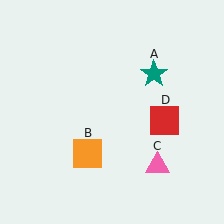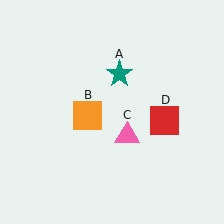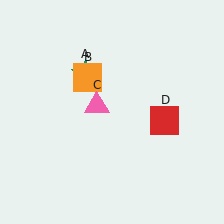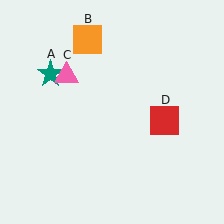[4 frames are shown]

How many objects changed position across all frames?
3 objects changed position: teal star (object A), orange square (object B), pink triangle (object C).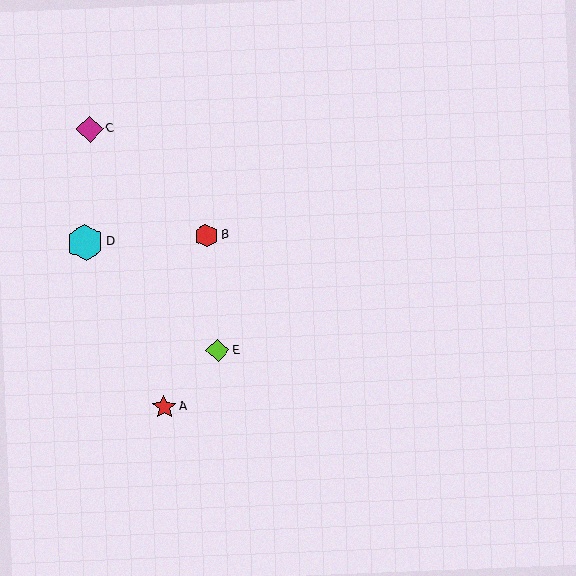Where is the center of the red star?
The center of the red star is at (164, 407).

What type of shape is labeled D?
Shape D is a cyan hexagon.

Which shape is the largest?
The cyan hexagon (labeled D) is the largest.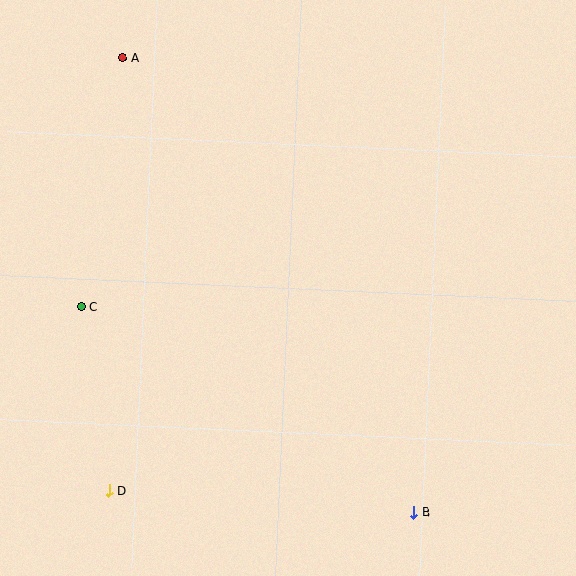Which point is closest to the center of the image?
Point C at (81, 306) is closest to the center.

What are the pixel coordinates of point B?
Point B is at (414, 512).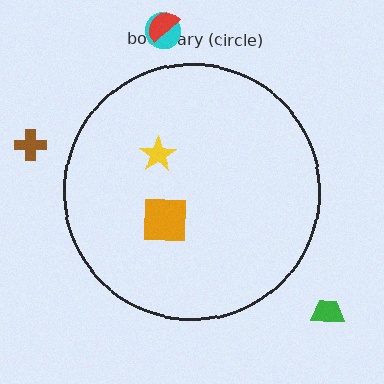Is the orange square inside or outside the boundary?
Inside.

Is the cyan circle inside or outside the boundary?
Outside.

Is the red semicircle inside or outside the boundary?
Outside.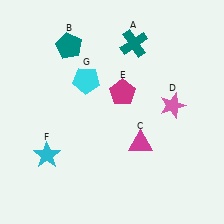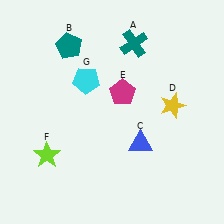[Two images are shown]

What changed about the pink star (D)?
In Image 1, D is pink. In Image 2, it changed to yellow.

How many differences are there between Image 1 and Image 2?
There are 3 differences between the two images.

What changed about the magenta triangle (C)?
In Image 1, C is magenta. In Image 2, it changed to blue.